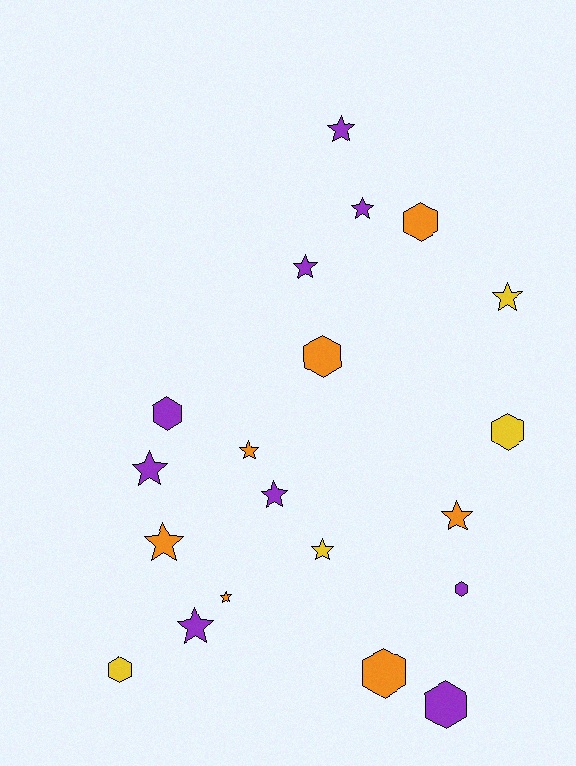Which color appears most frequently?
Purple, with 9 objects.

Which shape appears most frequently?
Star, with 12 objects.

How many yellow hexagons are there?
There are 2 yellow hexagons.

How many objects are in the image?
There are 20 objects.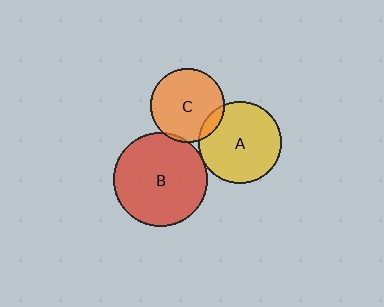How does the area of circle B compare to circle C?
Approximately 1.6 times.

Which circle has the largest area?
Circle B (red).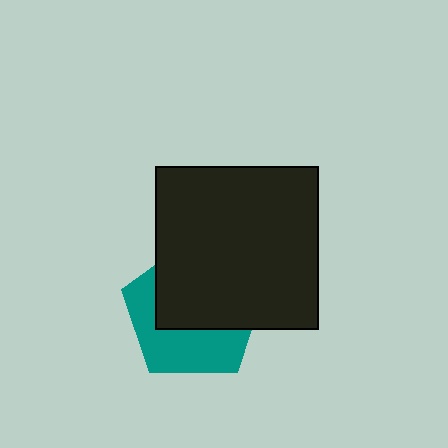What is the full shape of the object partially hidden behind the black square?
The partially hidden object is a teal pentagon.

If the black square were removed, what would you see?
You would see the complete teal pentagon.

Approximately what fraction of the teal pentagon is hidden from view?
Roughly 55% of the teal pentagon is hidden behind the black square.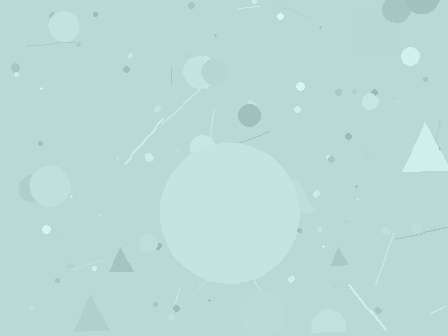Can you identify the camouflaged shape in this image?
The camouflaged shape is a circle.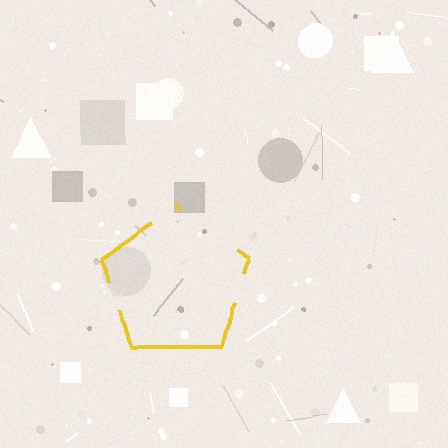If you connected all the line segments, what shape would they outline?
They would outline a pentagon.